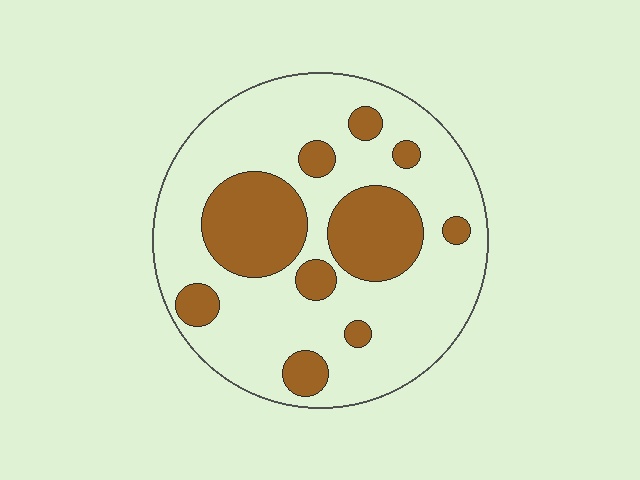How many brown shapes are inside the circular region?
10.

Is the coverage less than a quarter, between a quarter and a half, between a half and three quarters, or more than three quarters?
Between a quarter and a half.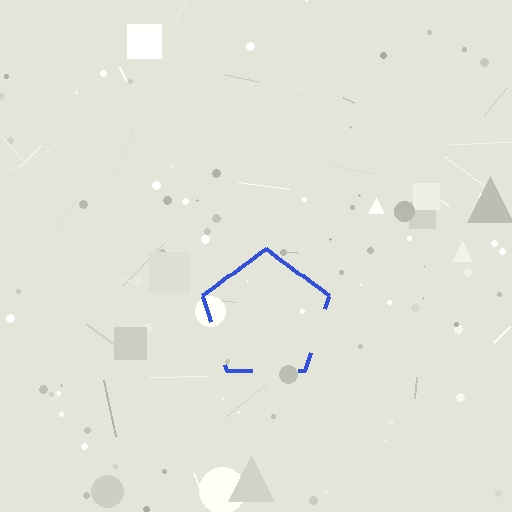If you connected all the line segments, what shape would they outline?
They would outline a pentagon.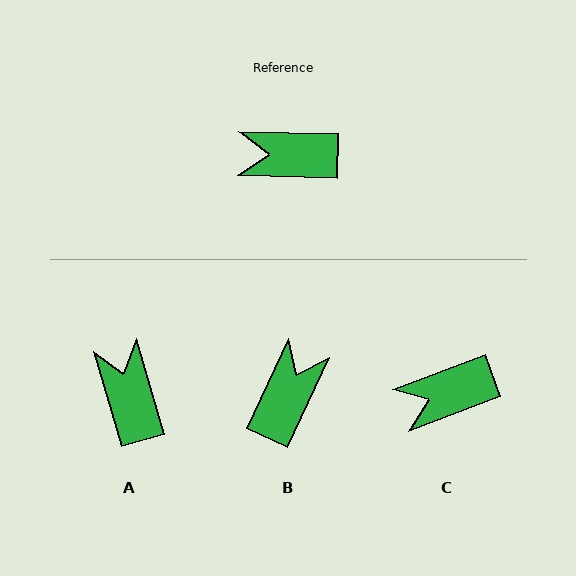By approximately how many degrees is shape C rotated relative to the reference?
Approximately 22 degrees counter-clockwise.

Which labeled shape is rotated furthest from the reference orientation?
B, about 114 degrees away.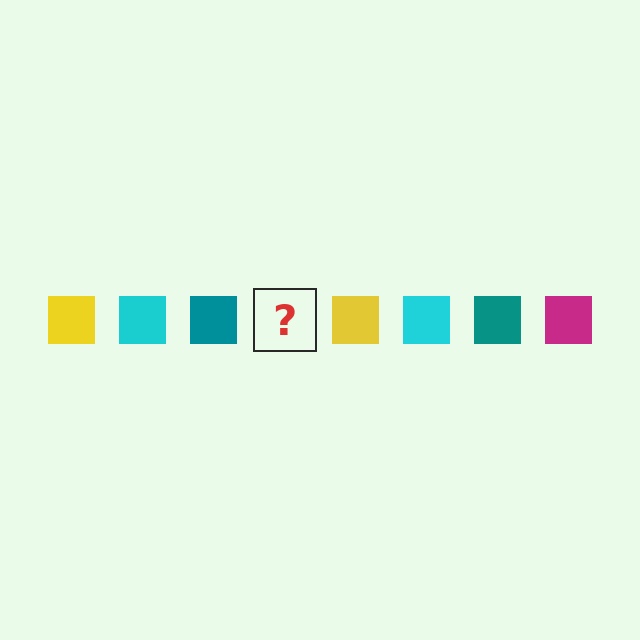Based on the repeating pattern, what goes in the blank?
The blank should be a magenta square.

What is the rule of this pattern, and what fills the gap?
The rule is that the pattern cycles through yellow, cyan, teal, magenta squares. The gap should be filled with a magenta square.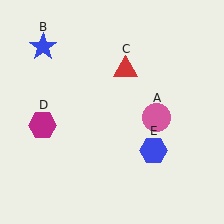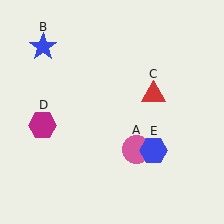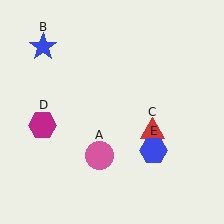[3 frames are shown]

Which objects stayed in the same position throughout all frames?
Blue star (object B) and magenta hexagon (object D) and blue hexagon (object E) remained stationary.